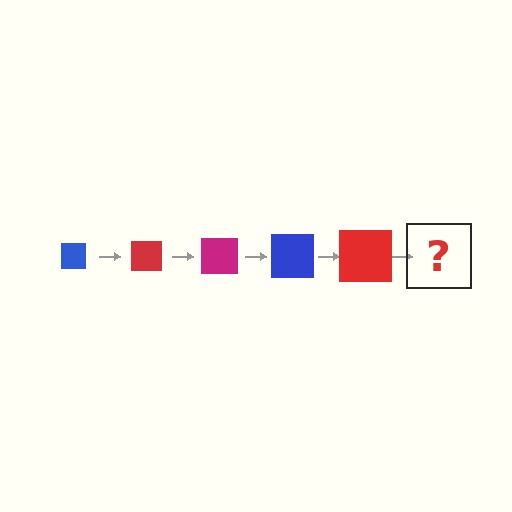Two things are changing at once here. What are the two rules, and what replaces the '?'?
The two rules are that the square grows larger each step and the color cycles through blue, red, and magenta. The '?' should be a magenta square, larger than the previous one.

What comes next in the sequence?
The next element should be a magenta square, larger than the previous one.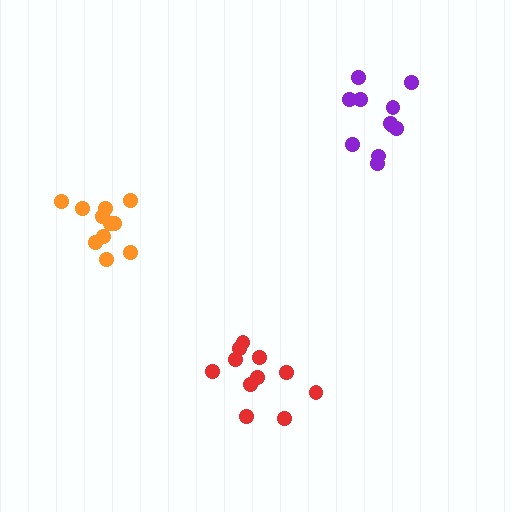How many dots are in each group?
Group 1: 11 dots, Group 2: 11 dots, Group 3: 11 dots (33 total).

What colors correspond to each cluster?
The clusters are colored: purple, red, orange.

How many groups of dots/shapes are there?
There are 3 groups.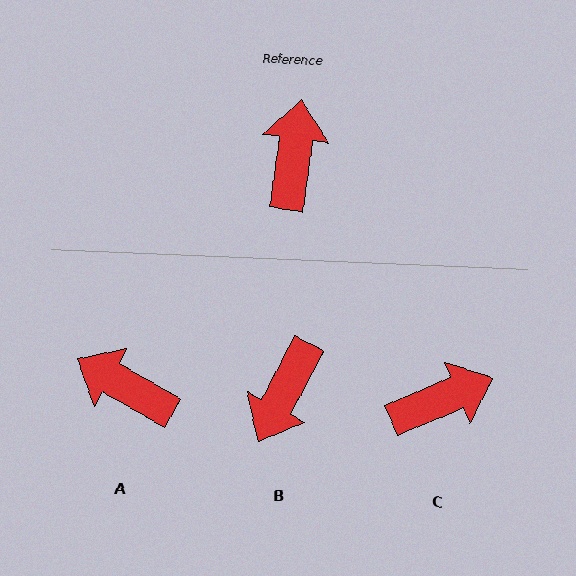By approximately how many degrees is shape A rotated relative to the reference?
Approximately 68 degrees counter-clockwise.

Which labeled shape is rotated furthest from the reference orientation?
B, about 160 degrees away.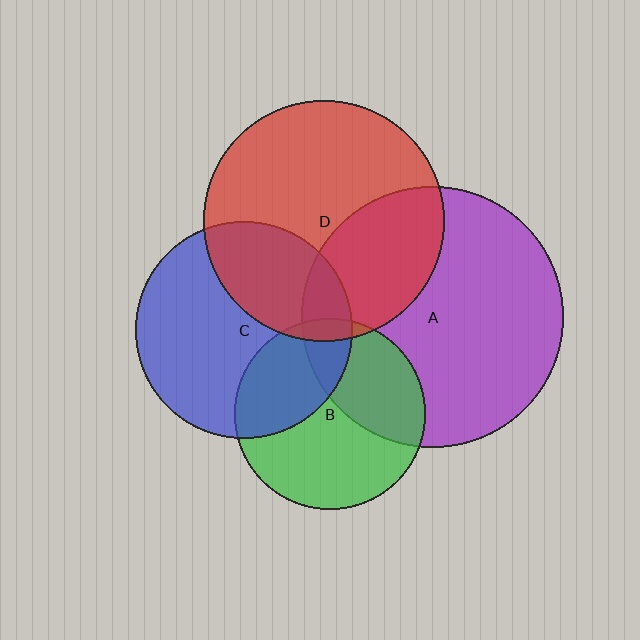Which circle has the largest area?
Circle A (purple).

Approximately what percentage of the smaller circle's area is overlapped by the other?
Approximately 15%.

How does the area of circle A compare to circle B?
Approximately 1.9 times.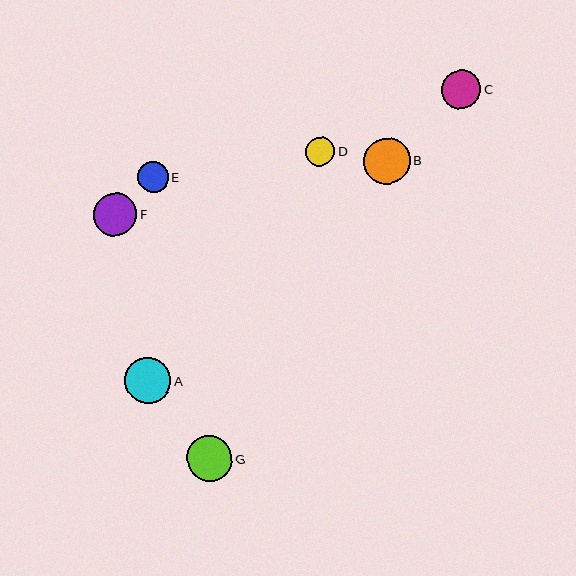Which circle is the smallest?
Circle D is the smallest with a size of approximately 29 pixels.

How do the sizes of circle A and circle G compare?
Circle A and circle G are approximately the same size.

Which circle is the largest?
Circle B is the largest with a size of approximately 47 pixels.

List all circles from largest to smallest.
From largest to smallest: B, A, G, F, C, E, D.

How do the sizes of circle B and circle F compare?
Circle B and circle F are approximately the same size.